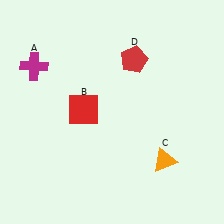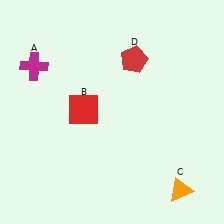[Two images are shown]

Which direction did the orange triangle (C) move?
The orange triangle (C) moved down.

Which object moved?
The orange triangle (C) moved down.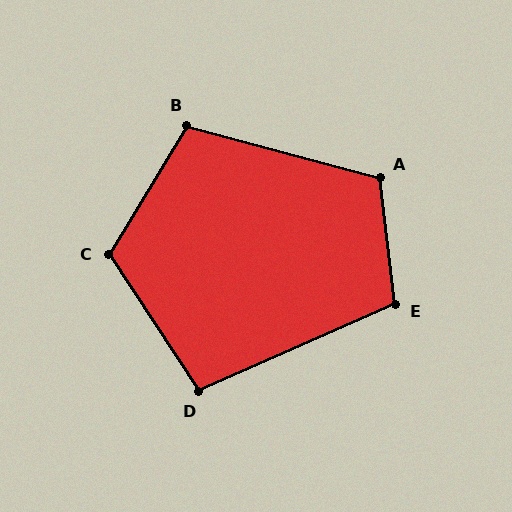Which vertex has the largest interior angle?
C, at approximately 116 degrees.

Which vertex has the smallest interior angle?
D, at approximately 99 degrees.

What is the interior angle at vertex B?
Approximately 106 degrees (obtuse).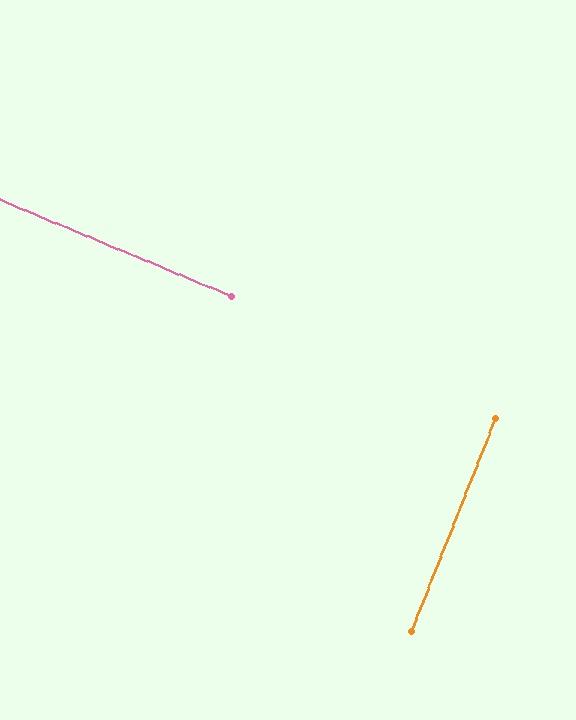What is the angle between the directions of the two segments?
Approximately 89 degrees.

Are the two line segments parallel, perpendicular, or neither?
Perpendicular — they meet at approximately 89°.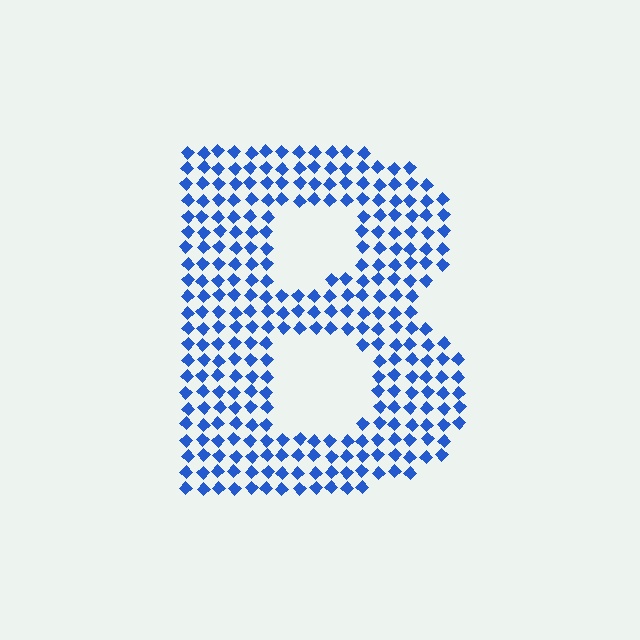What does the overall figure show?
The overall figure shows the letter B.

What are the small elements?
The small elements are diamonds.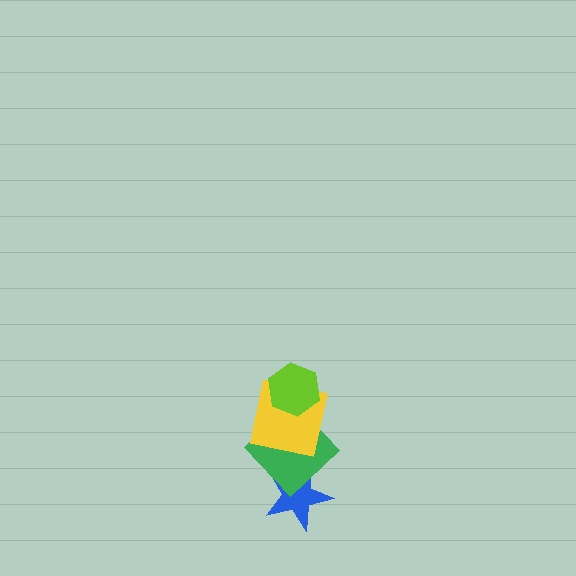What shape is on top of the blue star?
The green diamond is on top of the blue star.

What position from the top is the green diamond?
The green diamond is 3rd from the top.